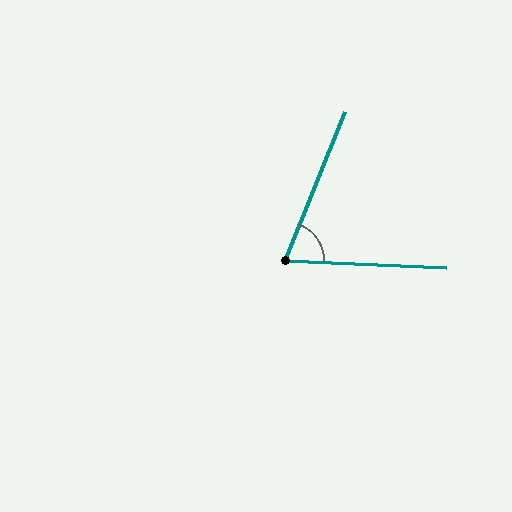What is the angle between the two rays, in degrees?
Approximately 71 degrees.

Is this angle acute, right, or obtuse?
It is acute.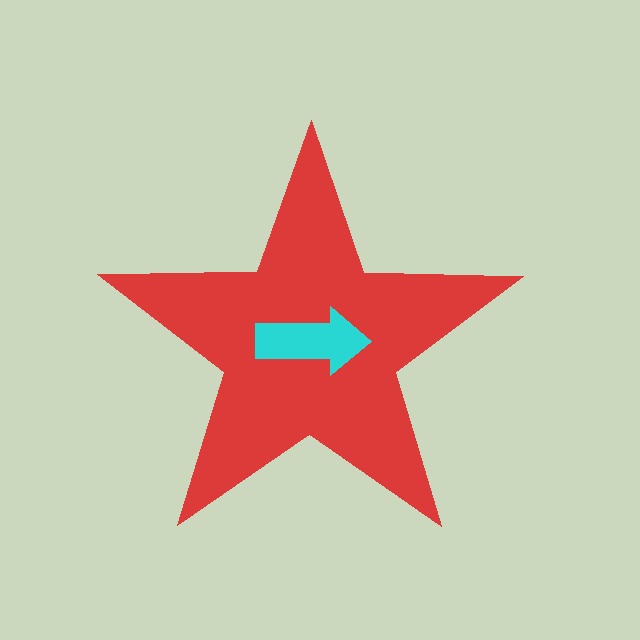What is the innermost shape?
The cyan arrow.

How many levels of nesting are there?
2.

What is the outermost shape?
The red star.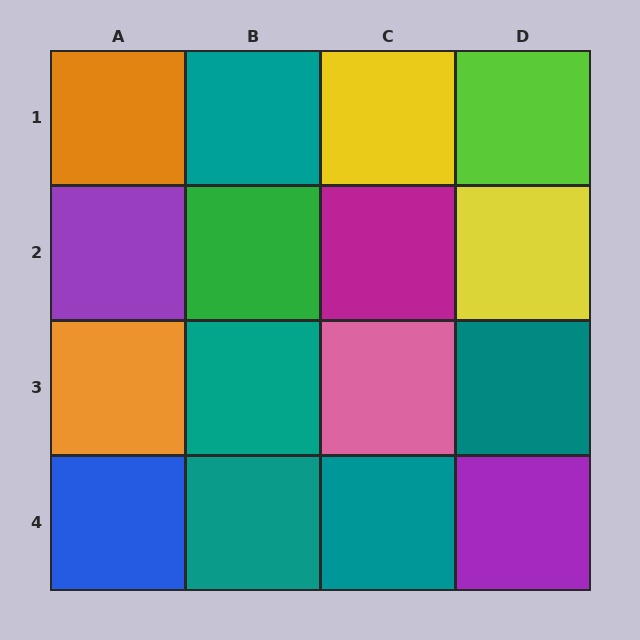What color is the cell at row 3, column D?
Teal.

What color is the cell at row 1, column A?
Orange.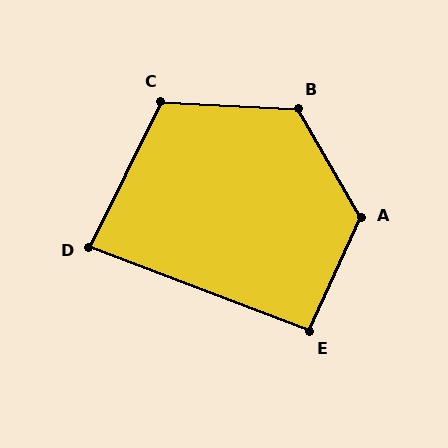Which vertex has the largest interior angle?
A, at approximately 126 degrees.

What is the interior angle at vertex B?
Approximately 123 degrees (obtuse).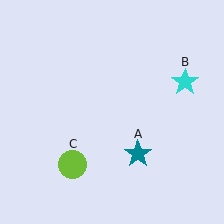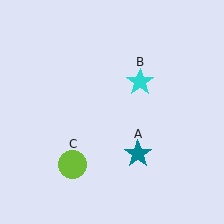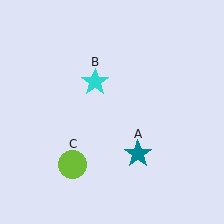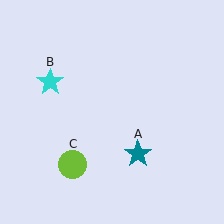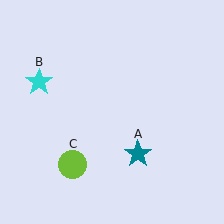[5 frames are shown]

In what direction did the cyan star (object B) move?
The cyan star (object B) moved left.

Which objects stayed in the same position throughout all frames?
Teal star (object A) and lime circle (object C) remained stationary.